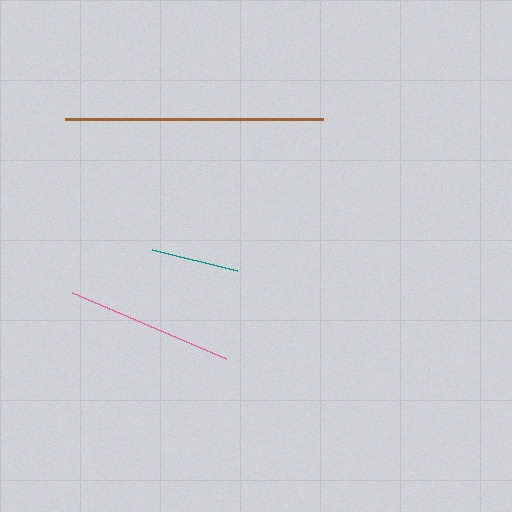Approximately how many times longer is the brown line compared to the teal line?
The brown line is approximately 2.9 times the length of the teal line.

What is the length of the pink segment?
The pink segment is approximately 167 pixels long.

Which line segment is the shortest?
The teal line is the shortest at approximately 88 pixels.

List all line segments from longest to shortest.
From longest to shortest: brown, pink, teal.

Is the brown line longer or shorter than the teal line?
The brown line is longer than the teal line.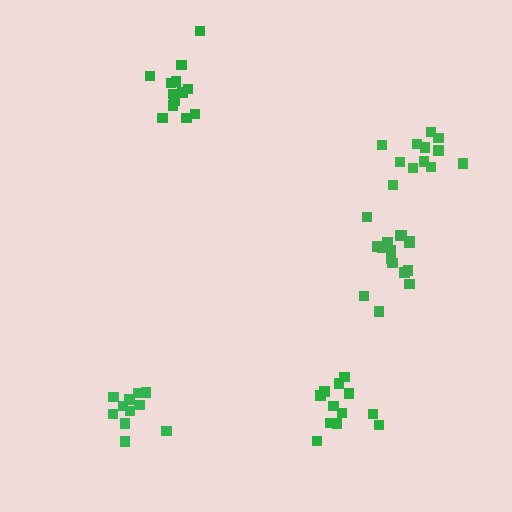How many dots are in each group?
Group 1: 13 dots, Group 2: 11 dots, Group 3: 16 dots, Group 4: 12 dots, Group 5: 12 dots (64 total).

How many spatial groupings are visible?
There are 5 spatial groupings.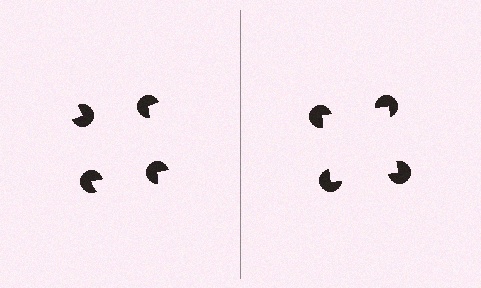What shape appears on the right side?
An illusory square.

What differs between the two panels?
The pac-man discs are positioned identically on both sides; only the wedge orientations differ. On the right they align to a square; on the left they are misaligned.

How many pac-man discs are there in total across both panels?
8 — 4 on each side.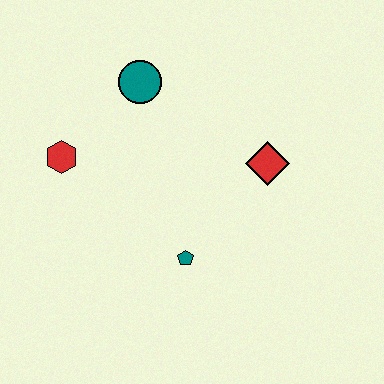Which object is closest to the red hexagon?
The teal circle is closest to the red hexagon.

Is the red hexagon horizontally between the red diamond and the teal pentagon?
No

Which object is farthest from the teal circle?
The teal pentagon is farthest from the teal circle.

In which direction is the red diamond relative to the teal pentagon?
The red diamond is above the teal pentagon.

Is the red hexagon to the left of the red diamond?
Yes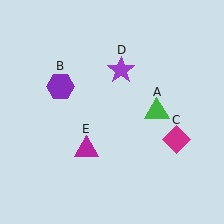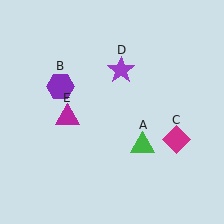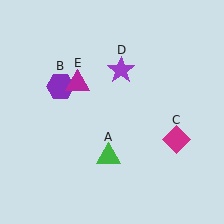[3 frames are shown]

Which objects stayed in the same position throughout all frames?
Purple hexagon (object B) and magenta diamond (object C) and purple star (object D) remained stationary.